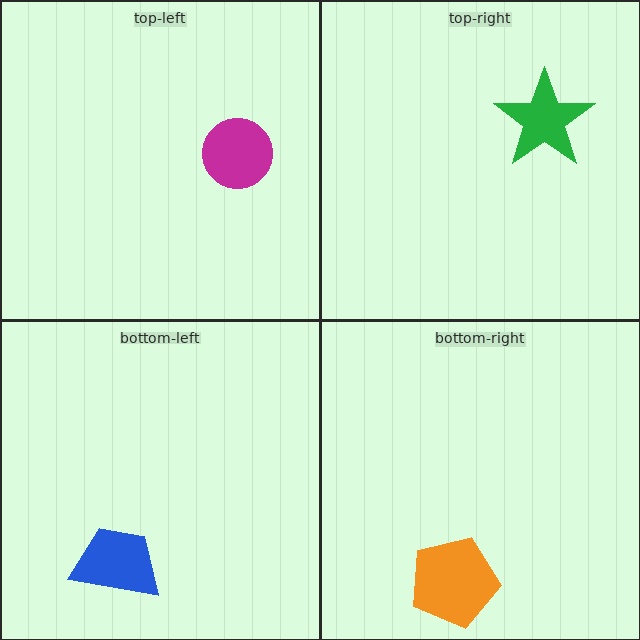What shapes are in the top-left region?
The magenta circle.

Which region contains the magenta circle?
The top-left region.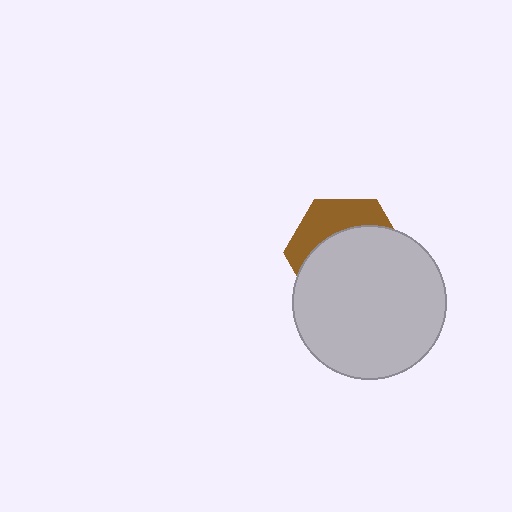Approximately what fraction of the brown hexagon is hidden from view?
Roughly 67% of the brown hexagon is hidden behind the light gray circle.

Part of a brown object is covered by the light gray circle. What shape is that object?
It is a hexagon.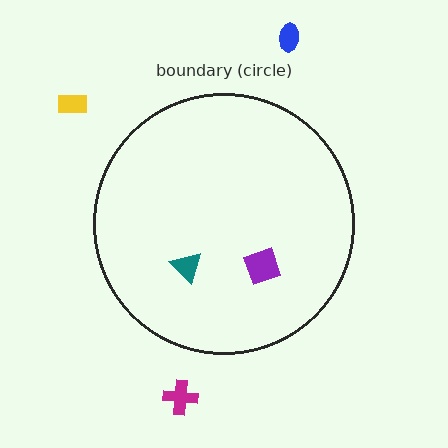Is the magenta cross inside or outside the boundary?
Outside.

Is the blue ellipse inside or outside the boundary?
Outside.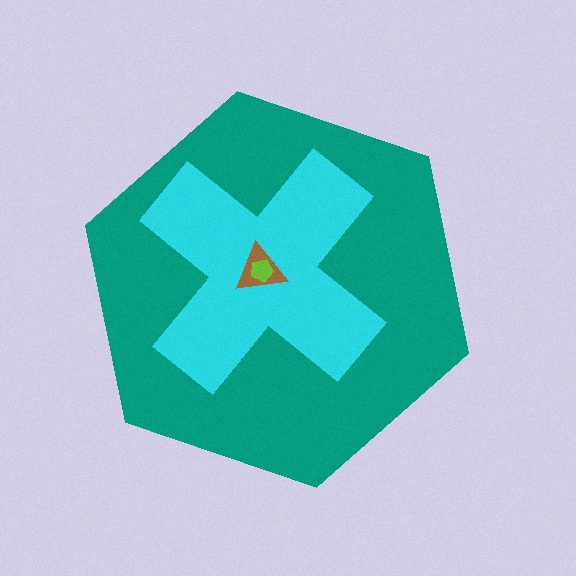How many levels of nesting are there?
4.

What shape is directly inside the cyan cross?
The brown triangle.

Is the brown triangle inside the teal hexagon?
Yes.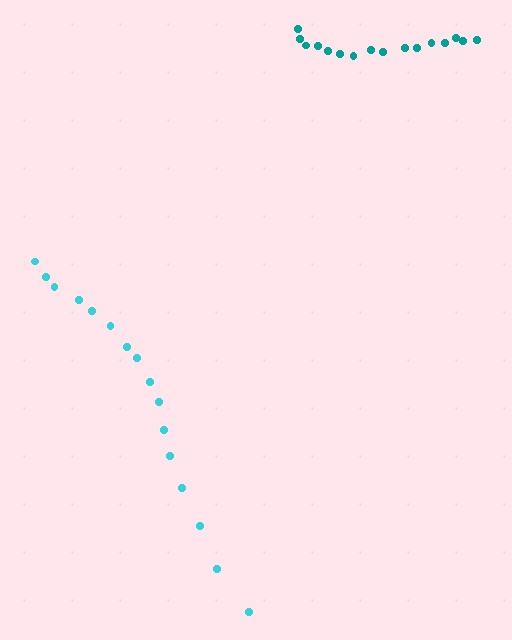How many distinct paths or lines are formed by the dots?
There are 2 distinct paths.